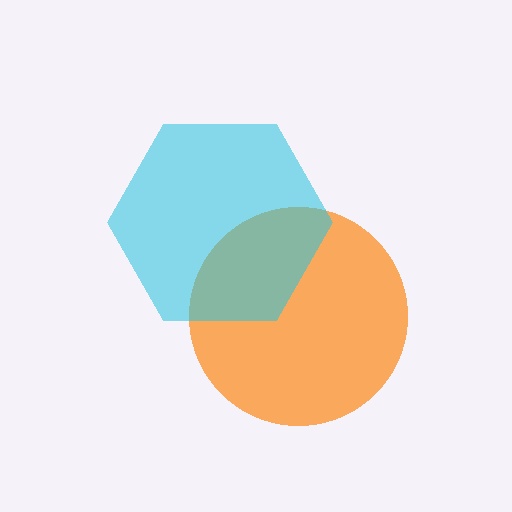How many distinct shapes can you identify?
There are 2 distinct shapes: an orange circle, a cyan hexagon.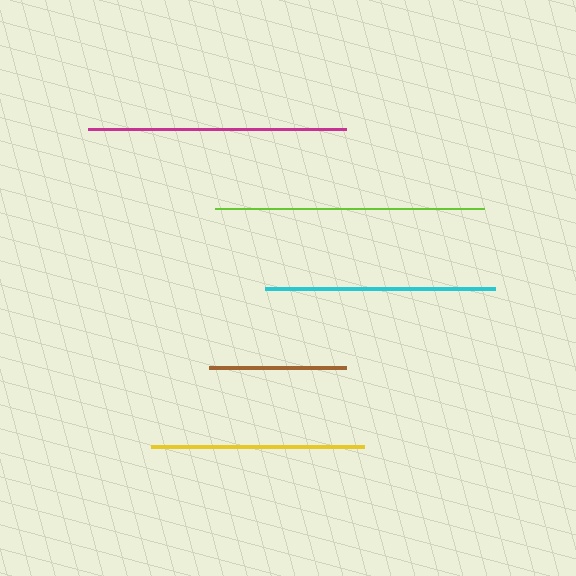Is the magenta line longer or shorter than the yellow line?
The magenta line is longer than the yellow line.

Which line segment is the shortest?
The brown line is the shortest at approximately 137 pixels.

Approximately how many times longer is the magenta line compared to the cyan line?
The magenta line is approximately 1.1 times the length of the cyan line.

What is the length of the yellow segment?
The yellow segment is approximately 213 pixels long.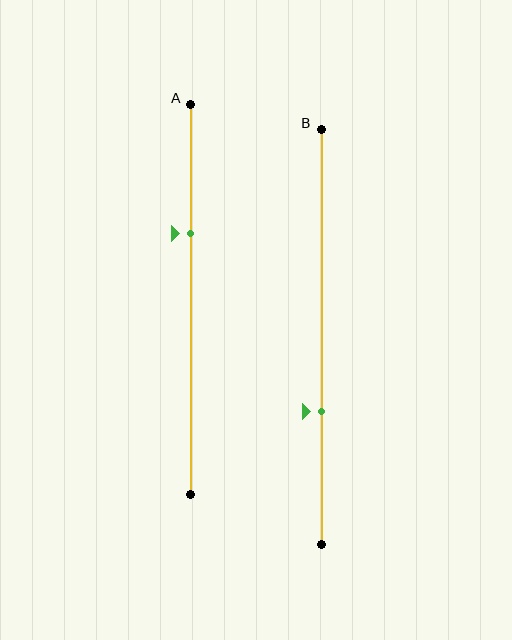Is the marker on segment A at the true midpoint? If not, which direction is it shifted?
No, the marker on segment A is shifted upward by about 17% of the segment length.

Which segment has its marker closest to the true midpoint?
Segment A has its marker closest to the true midpoint.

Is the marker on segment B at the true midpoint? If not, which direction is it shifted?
No, the marker on segment B is shifted downward by about 18% of the segment length.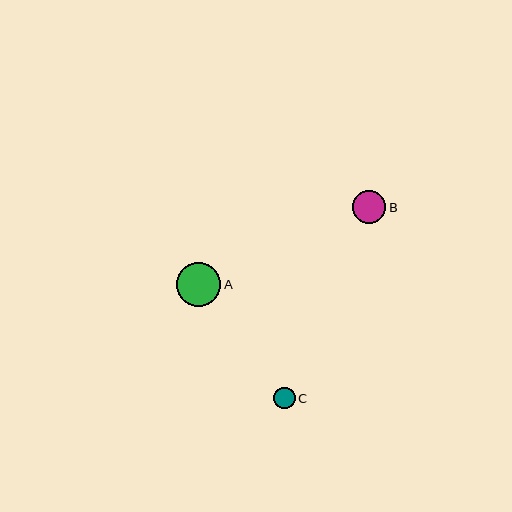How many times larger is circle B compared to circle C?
Circle B is approximately 1.6 times the size of circle C.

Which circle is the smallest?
Circle C is the smallest with a size of approximately 22 pixels.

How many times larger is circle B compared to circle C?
Circle B is approximately 1.6 times the size of circle C.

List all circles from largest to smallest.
From largest to smallest: A, B, C.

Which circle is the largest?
Circle A is the largest with a size of approximately 44 pixels.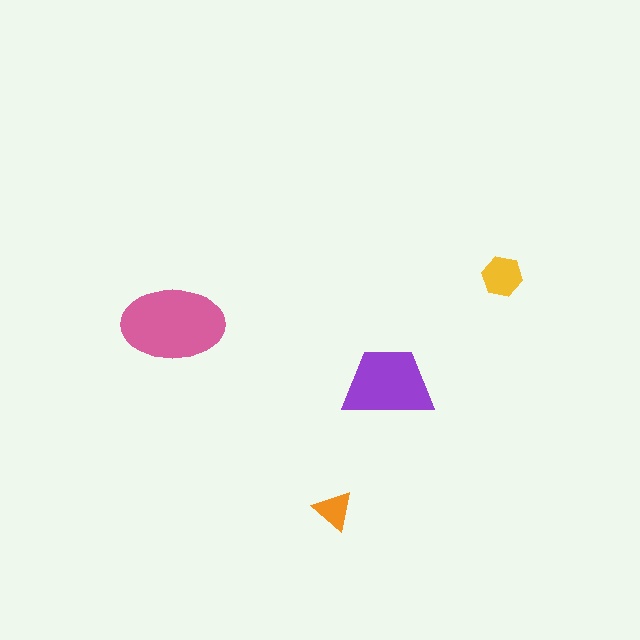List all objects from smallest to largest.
The orange triangle, the yellow hexagon, the purple trapezoid, the pink ellipse.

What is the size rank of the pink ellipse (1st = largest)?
1st.